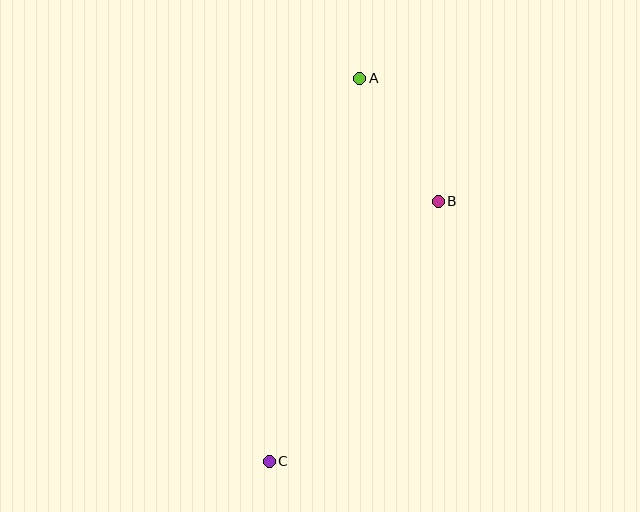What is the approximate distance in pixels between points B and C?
The distance between B and C is approximately 310 pixels.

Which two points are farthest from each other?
Points A and C are farthest from each other.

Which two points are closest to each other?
Points A and B are closest to each other.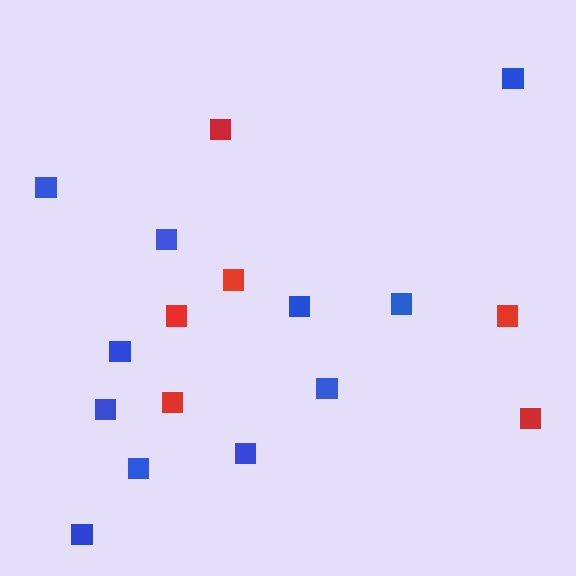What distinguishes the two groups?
There are 2 groups: one group of blue squares (11) and one group of red squares (6).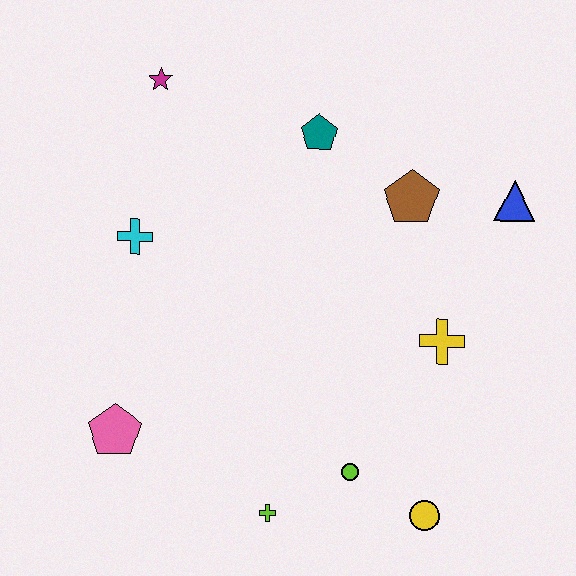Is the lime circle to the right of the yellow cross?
No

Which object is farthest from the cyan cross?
The yellow circle is farthest from the cyan cross.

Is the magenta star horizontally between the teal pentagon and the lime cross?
No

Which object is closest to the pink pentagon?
The lime cross is closest to the pink pentagon.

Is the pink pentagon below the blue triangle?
Yes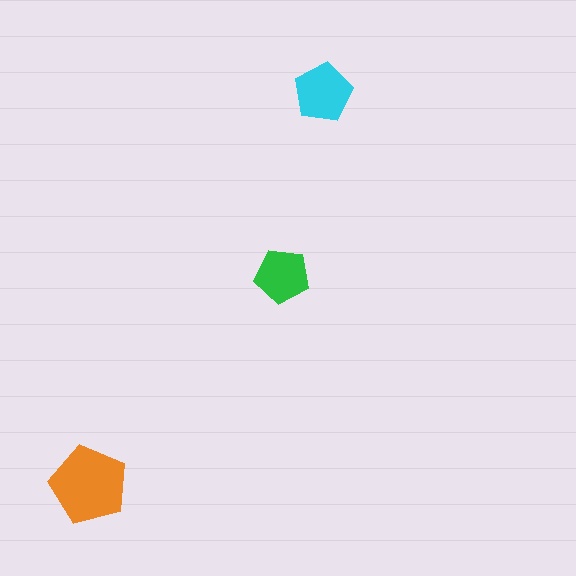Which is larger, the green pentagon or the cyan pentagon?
The cyan one.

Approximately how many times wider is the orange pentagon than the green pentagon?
About 1.5 times wider.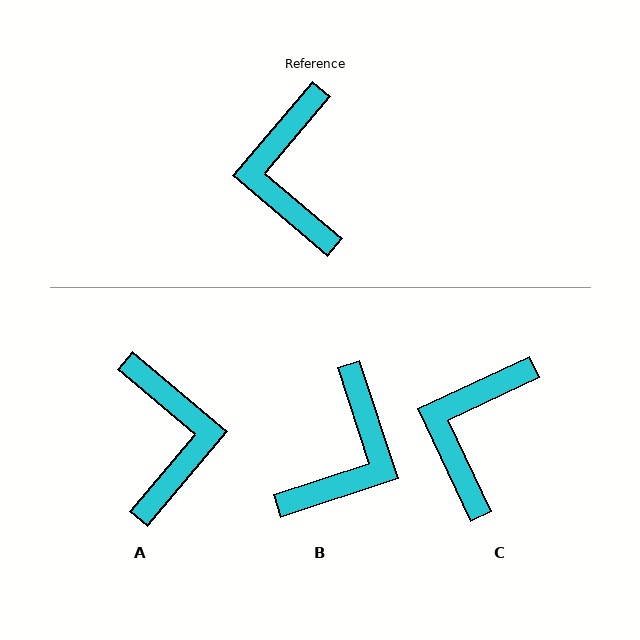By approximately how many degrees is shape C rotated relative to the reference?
Approximately 24 degrees clockwise.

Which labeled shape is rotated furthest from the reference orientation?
A, about 180 degrees away.